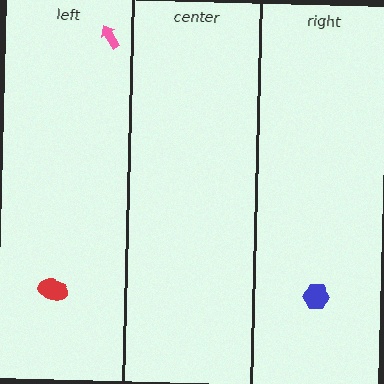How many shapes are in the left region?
2.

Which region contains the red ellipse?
The left region.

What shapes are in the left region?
The red ellipse, the pink arrow.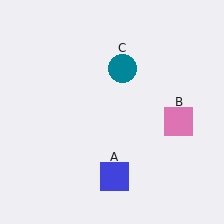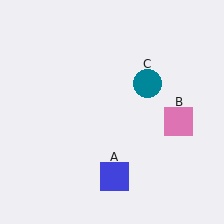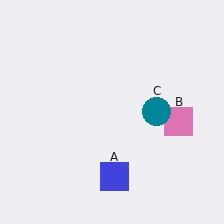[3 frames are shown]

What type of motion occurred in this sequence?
The teal circle (object C) rotated clockwise around the center of the scene.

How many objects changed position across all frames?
1 object changed position: teal circle (object C).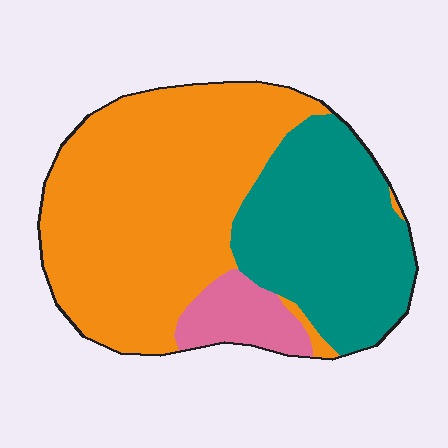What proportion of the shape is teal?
Teal covers around 35% of the shape.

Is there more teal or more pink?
Teal.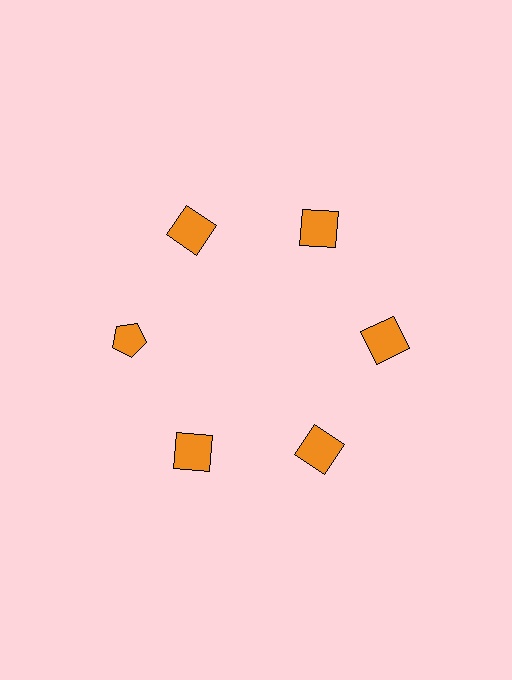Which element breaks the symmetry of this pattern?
The orange pentagon at roughly the 9 o'clock position breaks the symmetry. All other shapes are orange squares.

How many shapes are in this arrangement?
There are 6 shapes arranged in a ring pattern.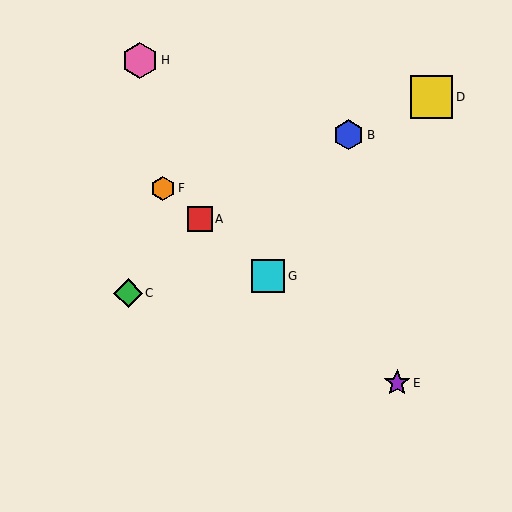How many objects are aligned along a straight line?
4 objects (A, E, F, G) are aligned along a straight line.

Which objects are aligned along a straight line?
Objects A, E, F, G are aligned along a straight line.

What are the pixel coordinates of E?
Object E is at (397, 383).